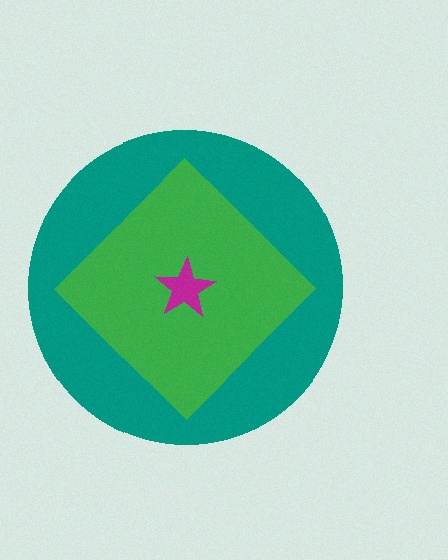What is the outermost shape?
The teal circle.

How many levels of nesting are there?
3.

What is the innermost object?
The magenta star.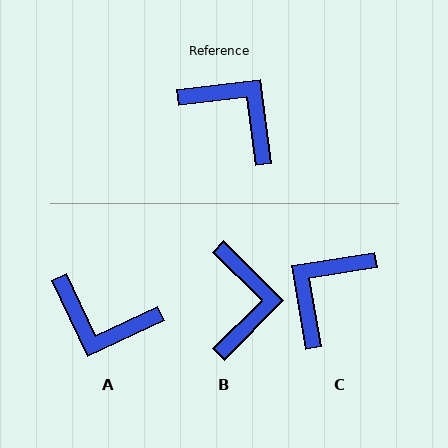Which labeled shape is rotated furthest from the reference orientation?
A, about 162 degrees away.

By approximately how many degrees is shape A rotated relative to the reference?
Approximately 162 degrees clockwise.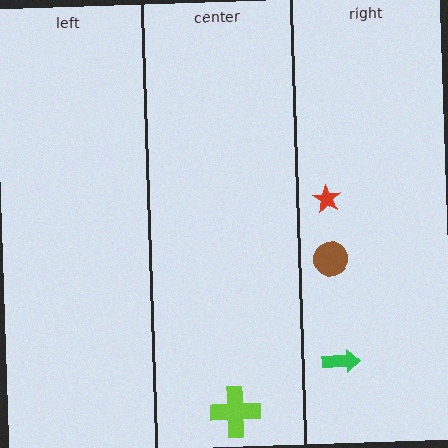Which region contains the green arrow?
The right region.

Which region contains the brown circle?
The right region.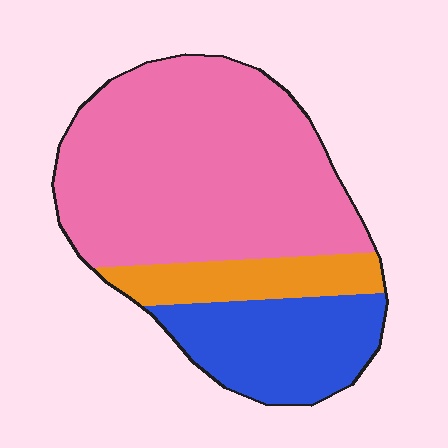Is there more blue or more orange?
Blue.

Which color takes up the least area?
Orange, at roughly 15%.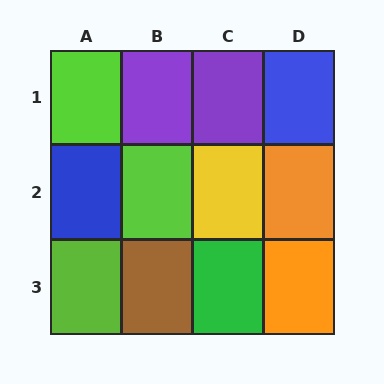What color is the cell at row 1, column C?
Purple.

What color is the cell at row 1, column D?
Blue.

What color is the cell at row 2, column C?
Yellow.